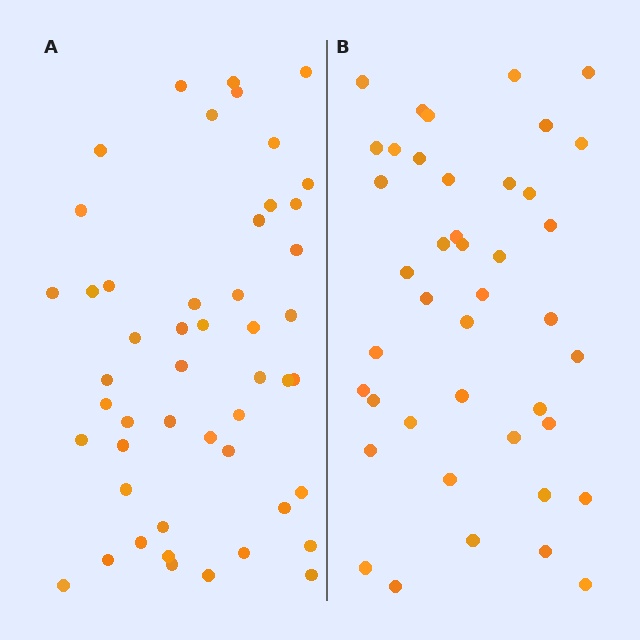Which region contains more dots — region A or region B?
Region A (the left region) has more dots.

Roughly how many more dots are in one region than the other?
Region A has roughly 8 or so more dots than region B.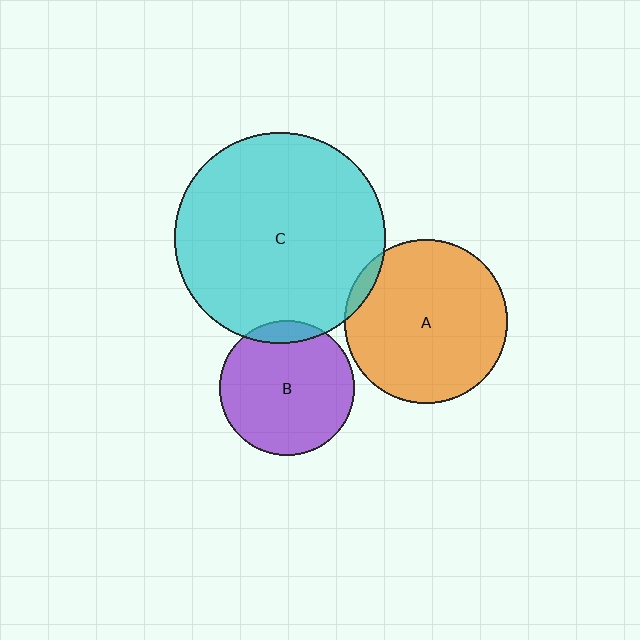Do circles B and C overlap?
Yes.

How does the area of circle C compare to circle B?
Approximately 2.4 times.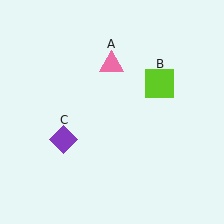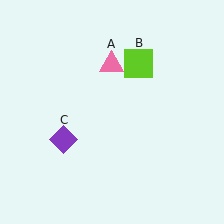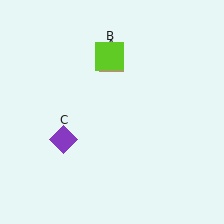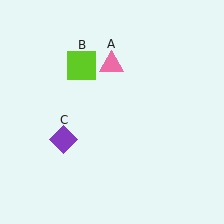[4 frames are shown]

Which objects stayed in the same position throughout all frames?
Pink triangle (object A) and purple diamond (object C) remained stationary.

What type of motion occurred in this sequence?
The lime square (object B) rotated counterclockwise around the center of the scene.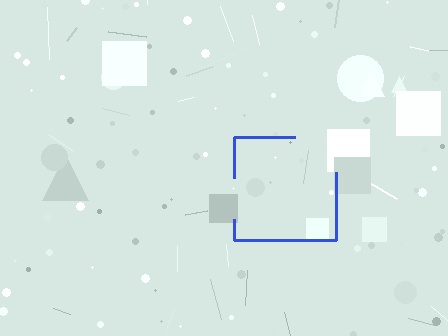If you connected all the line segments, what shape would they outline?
They would outline a square.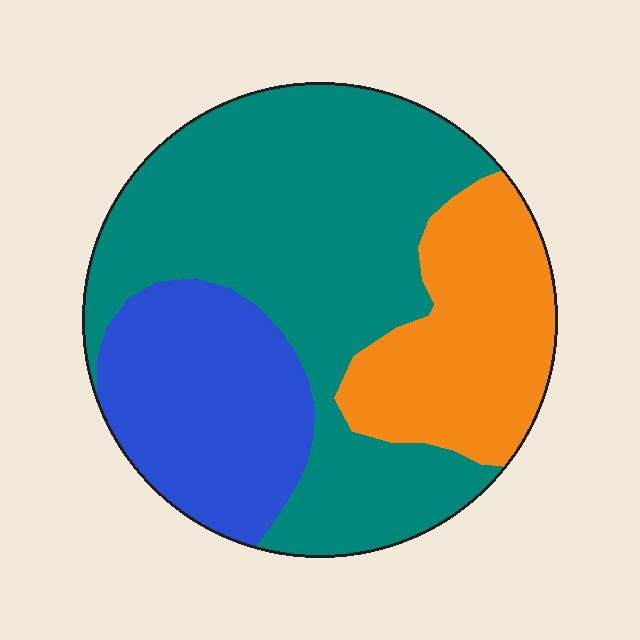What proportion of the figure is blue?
Blue covers around 25% of the figure.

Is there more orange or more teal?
Teal.